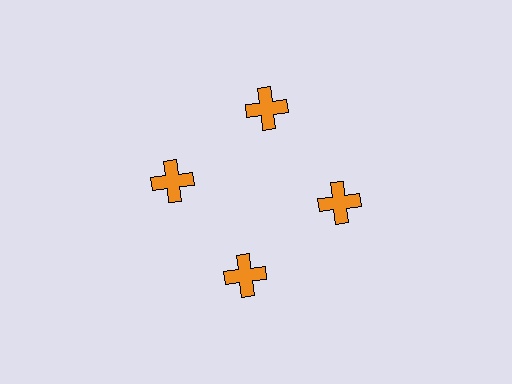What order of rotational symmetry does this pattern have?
This pattern has 4-fold rotational symmetry.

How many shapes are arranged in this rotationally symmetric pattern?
There are 4 shapes, arranged in 4 groups of 1.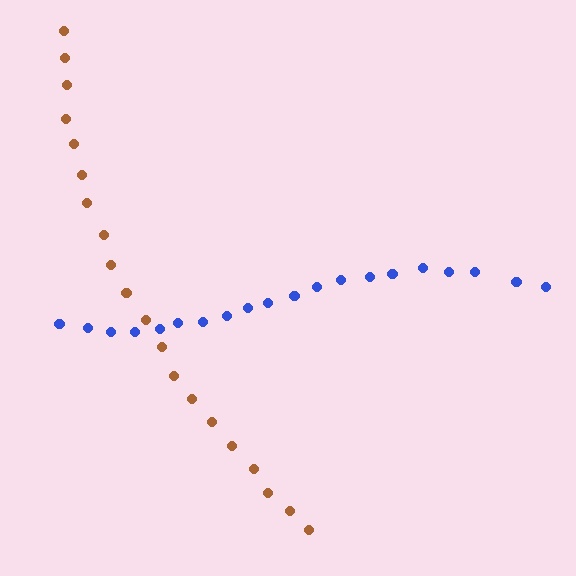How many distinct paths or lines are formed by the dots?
There are 2 distinct paths.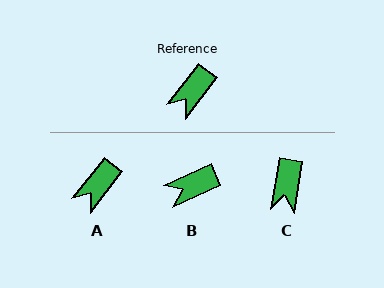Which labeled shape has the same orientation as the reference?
A.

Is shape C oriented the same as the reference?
No, it is off by about 28 degrees.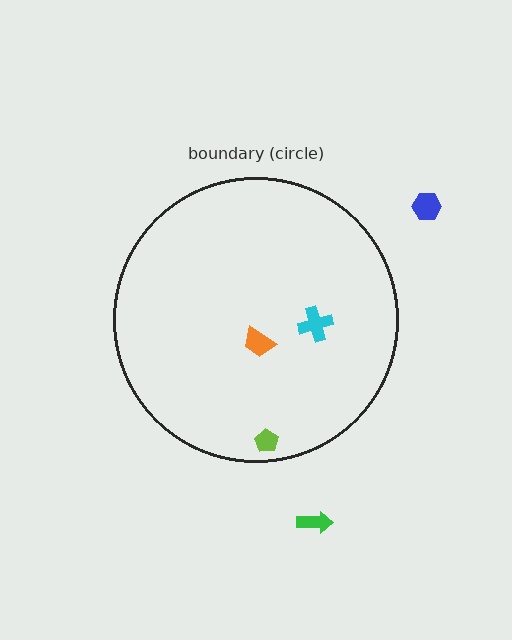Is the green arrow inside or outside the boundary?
Outside.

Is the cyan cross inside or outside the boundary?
Inside.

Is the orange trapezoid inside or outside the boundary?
Inside.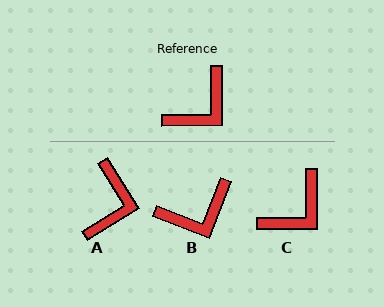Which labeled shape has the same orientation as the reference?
C.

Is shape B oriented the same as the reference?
No, it is off by about 21 degrees.